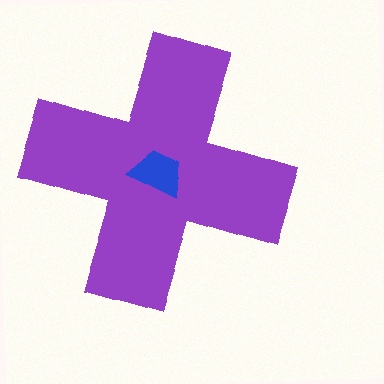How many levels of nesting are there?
2.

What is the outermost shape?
The purple cross.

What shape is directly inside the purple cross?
The blue trapezoid.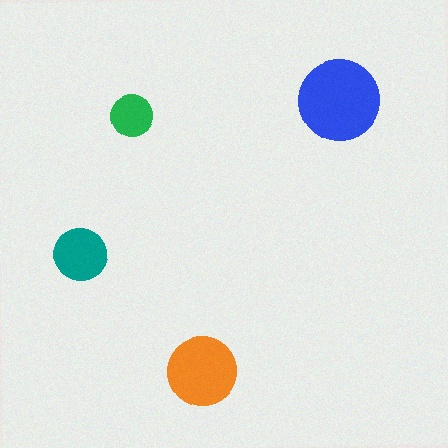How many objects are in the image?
There are 4 objects in the image.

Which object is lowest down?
The orange circle is bottommost.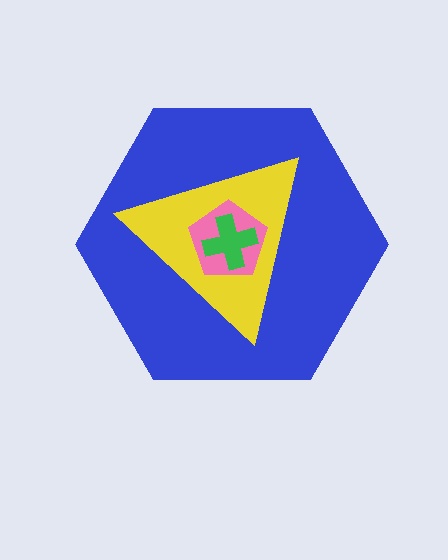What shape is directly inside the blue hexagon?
The yellow triangle.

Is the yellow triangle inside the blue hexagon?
Yes.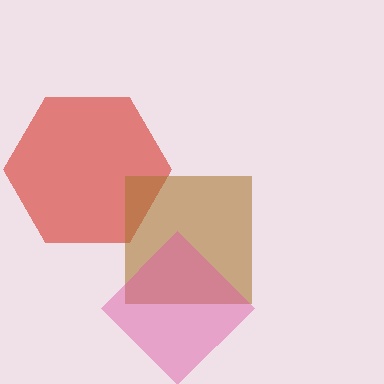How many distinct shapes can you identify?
There are 3 distinct shapes: a red hexagon, a brown square, a pink diamond.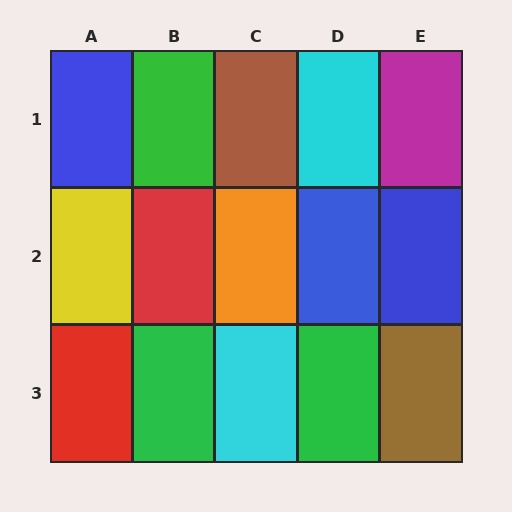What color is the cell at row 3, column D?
Green.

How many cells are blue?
3 cells are blue.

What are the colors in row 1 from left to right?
Blue, green, brown, cyan, magenta.